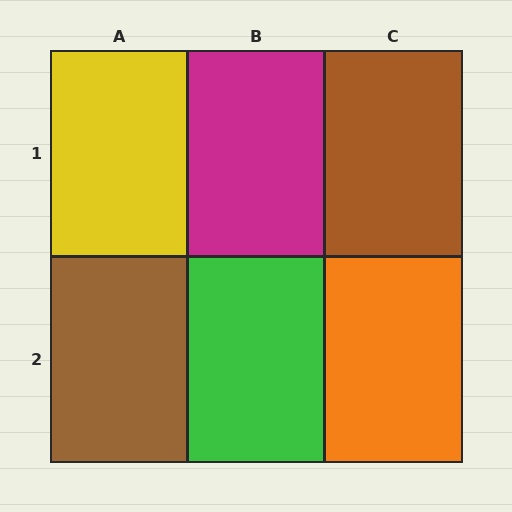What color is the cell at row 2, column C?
Orange.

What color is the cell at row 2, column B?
Green.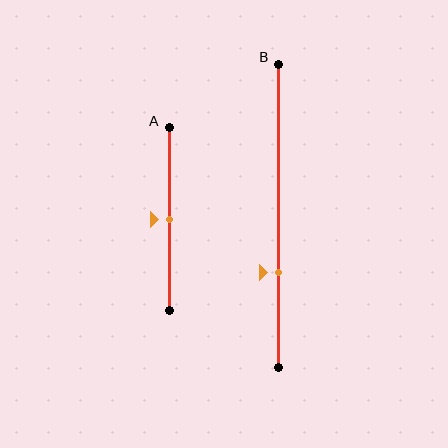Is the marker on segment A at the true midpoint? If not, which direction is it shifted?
Yes, the marker on segment A is at the true midpoint.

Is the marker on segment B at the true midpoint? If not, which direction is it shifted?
No, the marker on segment B is shifted downward by about 19% of the segment length.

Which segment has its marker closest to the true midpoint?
Segment A has its marker closest to the true midpoint.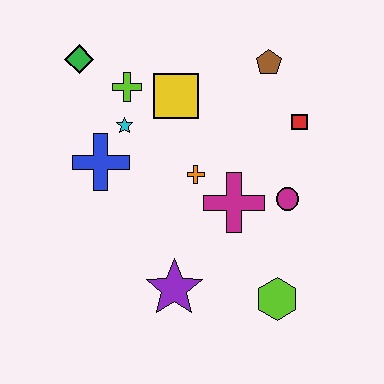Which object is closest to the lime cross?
The cyan star is closest to the lime cross.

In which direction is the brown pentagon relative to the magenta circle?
The brown pentagon is above the magenta circle.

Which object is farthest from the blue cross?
The lime hexagon is farthest from the blue cross.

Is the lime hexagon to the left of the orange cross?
No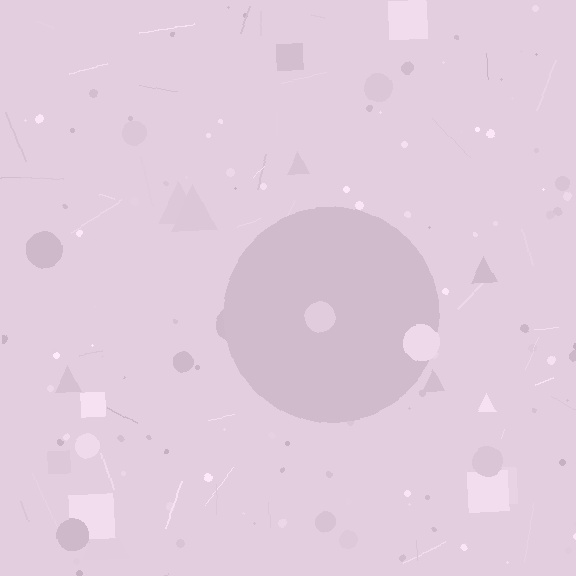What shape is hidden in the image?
A circle is hidden in the image.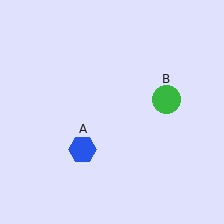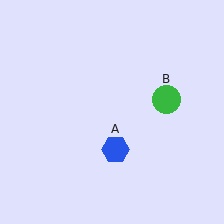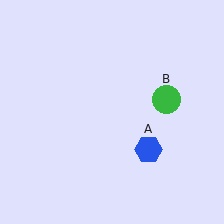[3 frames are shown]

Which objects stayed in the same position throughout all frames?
Green circle (object B) remained stationary.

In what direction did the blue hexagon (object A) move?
The blue hexagon (object A) moved right.